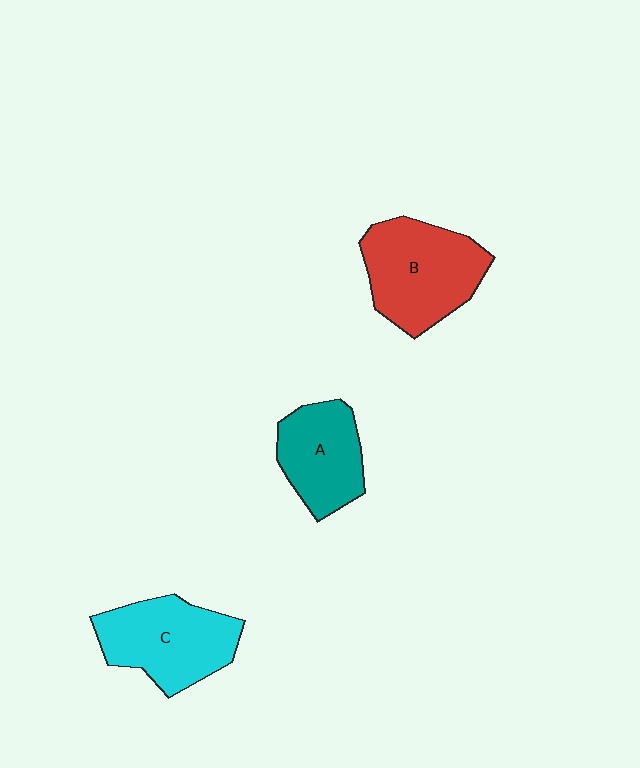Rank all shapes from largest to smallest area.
From largest to smallest: B (red), C (cyan), A (teal).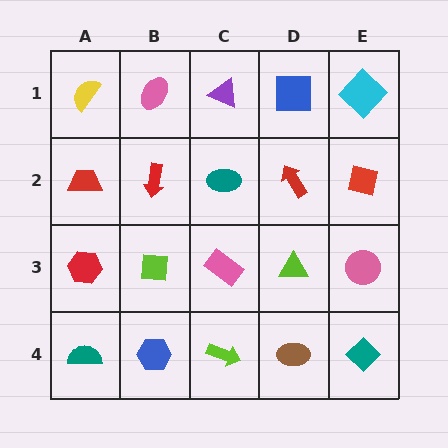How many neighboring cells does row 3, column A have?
3.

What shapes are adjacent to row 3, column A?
A red trapezoid (row 2, column A), a teal semicircle (row 4, column A), a lime square (row 3, column B).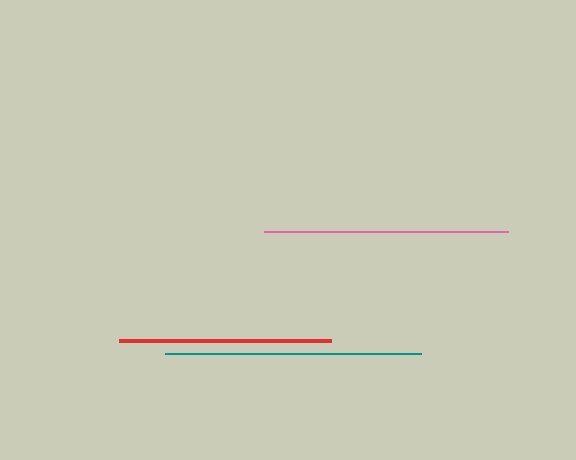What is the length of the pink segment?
The pink segment is approximately 245 pixels long.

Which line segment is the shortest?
The red line is the shortest at approximately 212 pixels.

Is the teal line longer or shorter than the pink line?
The teal line is longer than the pink line.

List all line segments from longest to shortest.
From longest to shortest: teal, pink, red.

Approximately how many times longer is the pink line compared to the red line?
The pink line is approximately 1.2 times the length of the red line.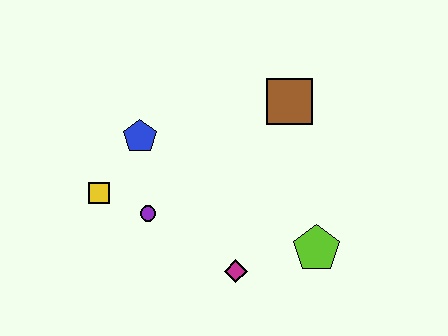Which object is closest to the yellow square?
The purple circle is closest to the yellow square.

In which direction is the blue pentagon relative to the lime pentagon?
The blue pentagon is to the left of the lime pentagon.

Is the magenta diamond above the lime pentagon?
No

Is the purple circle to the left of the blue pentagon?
No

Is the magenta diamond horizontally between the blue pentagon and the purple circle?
No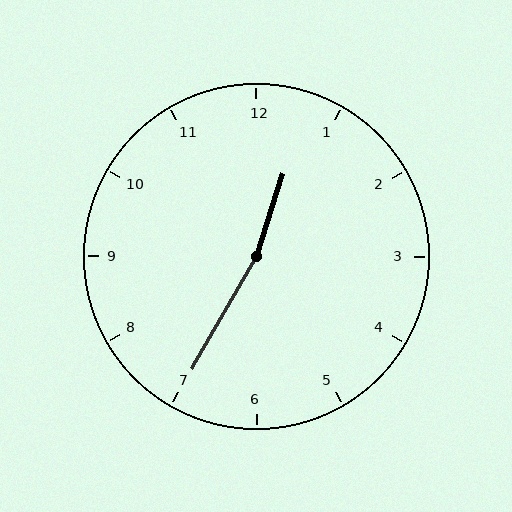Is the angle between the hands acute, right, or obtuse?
It is obtuse.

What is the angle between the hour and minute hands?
Approximately 168 degrees.